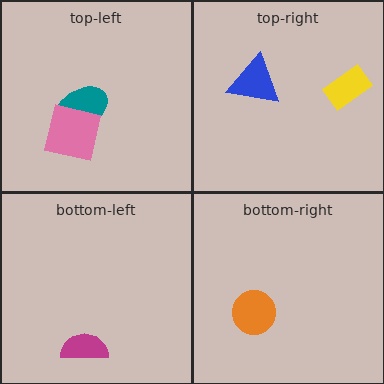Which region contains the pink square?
The top-left region.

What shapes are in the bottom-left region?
The magenta semicircle.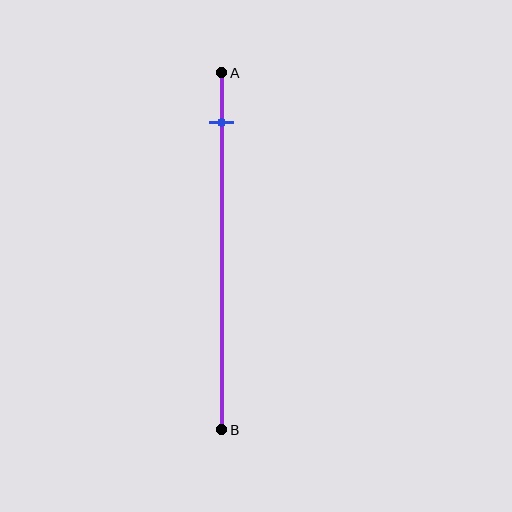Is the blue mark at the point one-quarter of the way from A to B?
No, the mark is at about 15% from A, not at the 25% one-quarter point.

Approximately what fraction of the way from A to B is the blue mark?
The blue mark is approximately 15% of the way from A to B.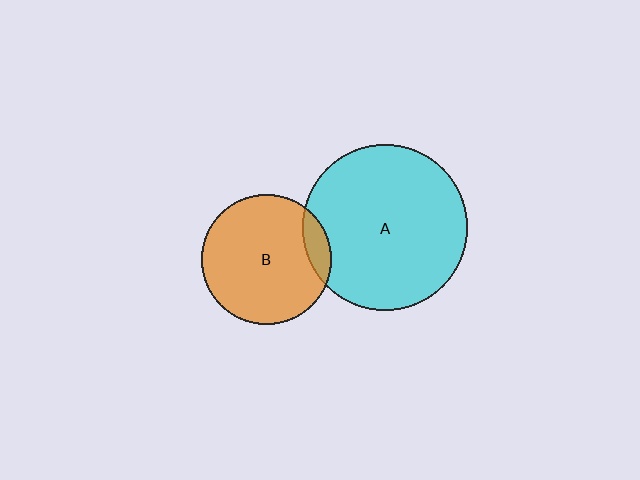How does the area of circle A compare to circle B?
Approximately 1.6 times.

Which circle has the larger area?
Circle A (cyan).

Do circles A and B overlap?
Yes.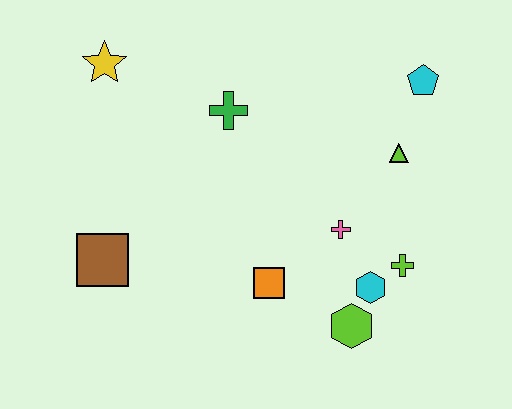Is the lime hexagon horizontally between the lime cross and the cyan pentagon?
No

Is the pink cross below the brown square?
No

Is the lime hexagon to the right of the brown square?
Yes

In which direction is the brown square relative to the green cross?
The brown square is below the green cross.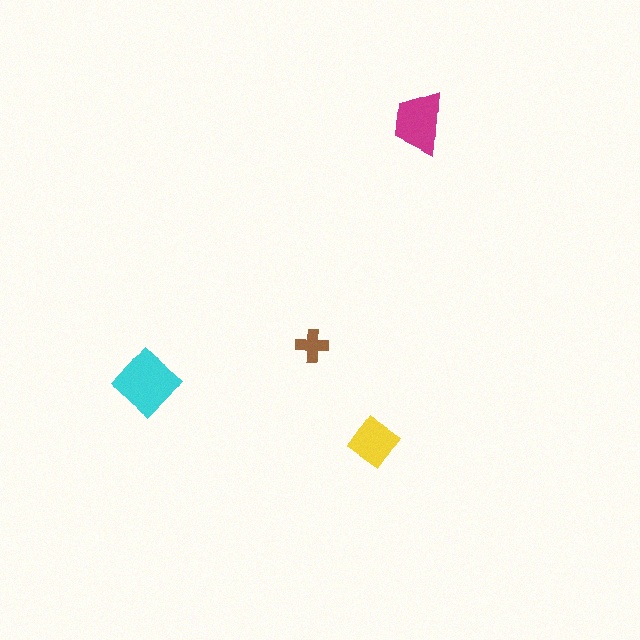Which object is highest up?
The magenta trapezoid is topmost.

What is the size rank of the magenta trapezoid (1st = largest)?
2nd.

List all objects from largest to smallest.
The cyan diamond, the magenta trapezoid, the yellow diamond, the brown cross.